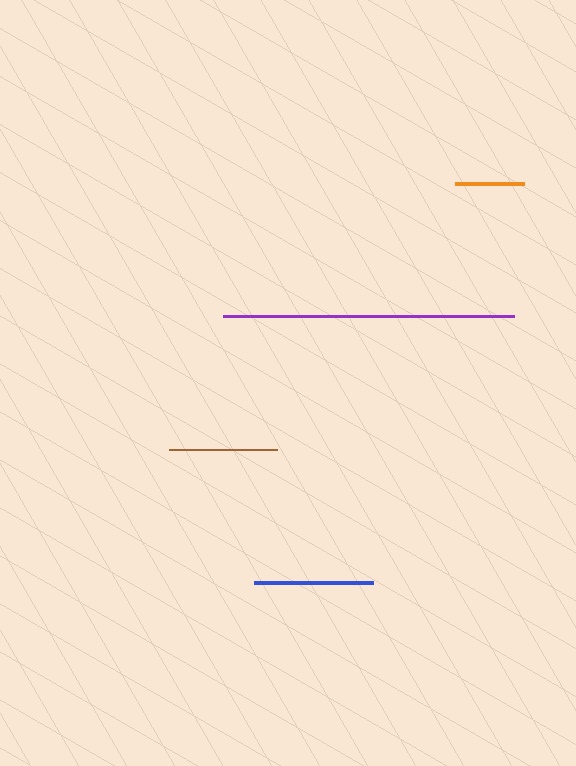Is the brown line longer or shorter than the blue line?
The blue line is longer than the brown line.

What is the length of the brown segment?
The brown segment is approximately 108 pixels long.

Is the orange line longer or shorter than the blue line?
The blue line is longer than the orange line.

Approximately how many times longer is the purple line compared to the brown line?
The purple line is approximately 2.7 times the length of the brown line.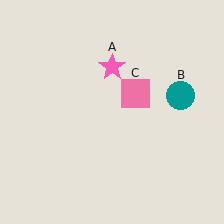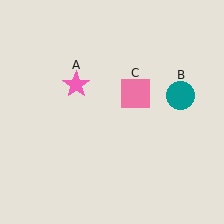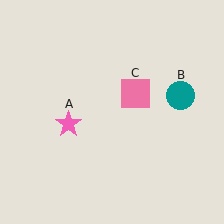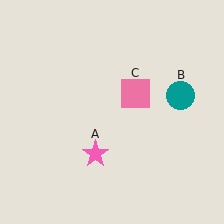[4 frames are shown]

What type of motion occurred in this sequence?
The pink star (object A) rotated counterclockwise around the center of the scene.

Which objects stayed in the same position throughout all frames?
Teal circle (object B) and pink square (object C) remained stationary.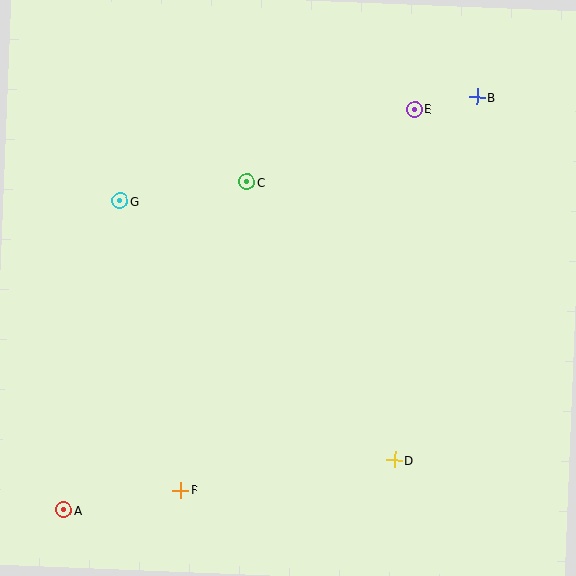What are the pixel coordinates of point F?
Point F is at (181, 490).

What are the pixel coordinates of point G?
Point G is at (120, 201).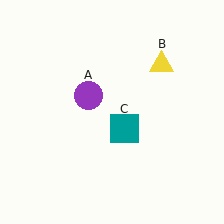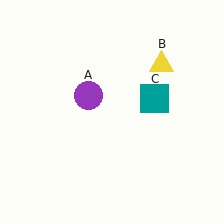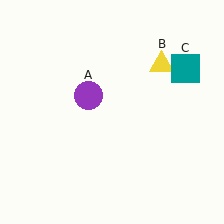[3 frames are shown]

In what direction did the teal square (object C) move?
The teal square (object C) moved up and to the right.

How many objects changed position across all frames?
1 object changed position: teal square (object C).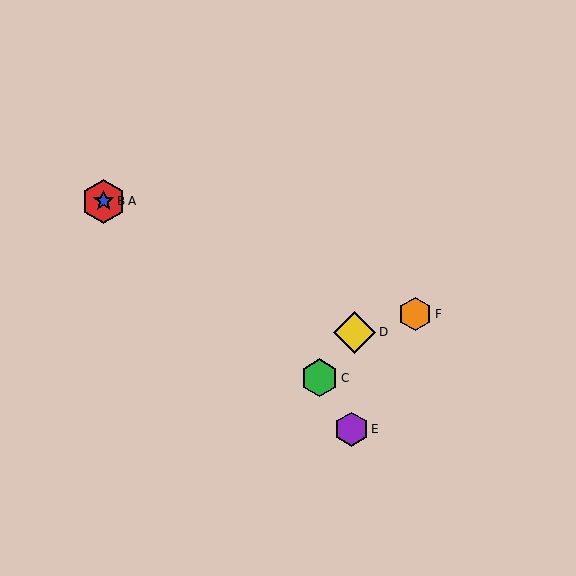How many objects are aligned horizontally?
2 objects (A, B) are aligned horizontally.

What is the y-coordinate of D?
Object D is at y≈332.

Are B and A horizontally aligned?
Yes, both are at y≈201.